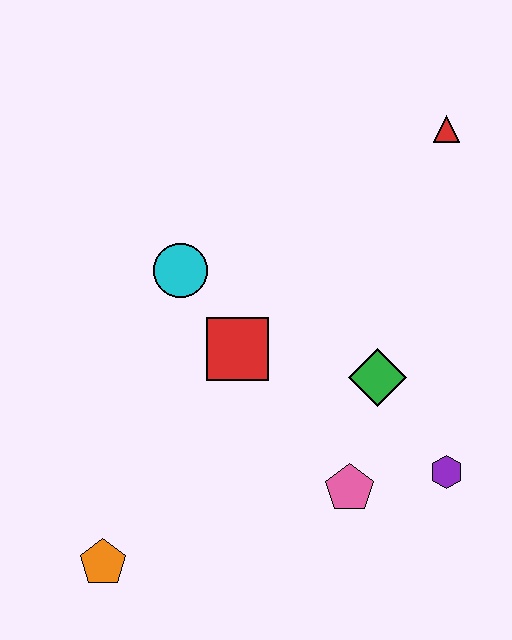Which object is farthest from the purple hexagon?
The orange pentagon is farthest from the purple hexagon.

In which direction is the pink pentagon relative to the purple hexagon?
The pink pentagon is to the left of the purple hexagon.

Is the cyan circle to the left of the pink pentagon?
Yes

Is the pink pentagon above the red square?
No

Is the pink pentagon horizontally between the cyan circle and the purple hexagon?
Yes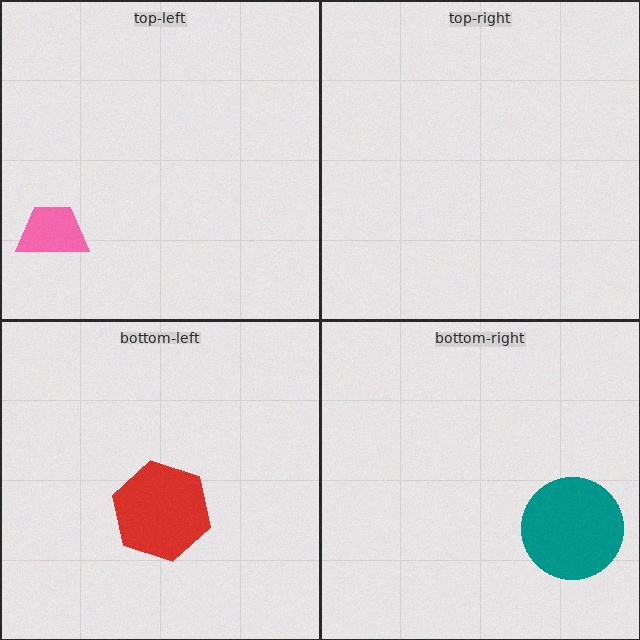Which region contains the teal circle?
The bottom-right region.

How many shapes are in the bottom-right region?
1.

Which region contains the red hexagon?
The bottom-left region.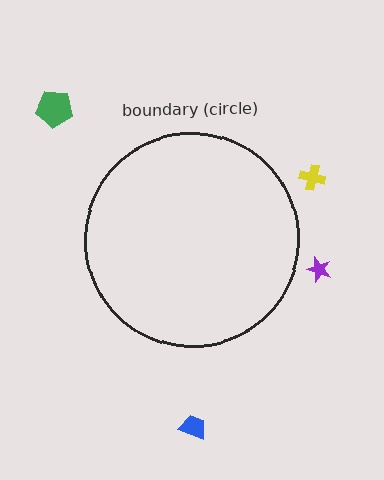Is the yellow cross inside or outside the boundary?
Outside.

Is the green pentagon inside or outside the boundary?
Outside.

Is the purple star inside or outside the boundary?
Outside.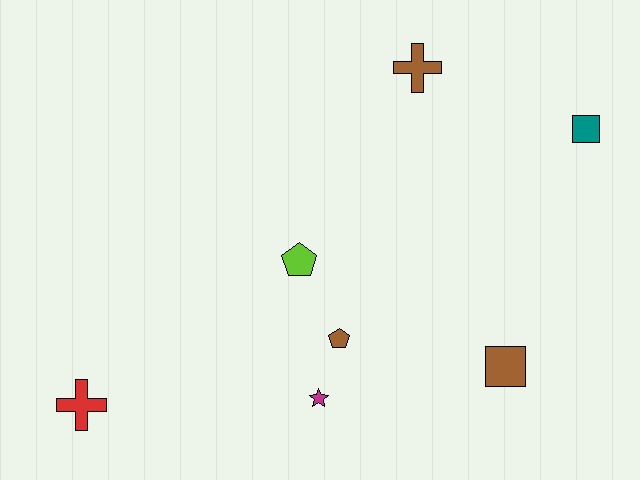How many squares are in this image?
There are 2 squares.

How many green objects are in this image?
There are no green objects.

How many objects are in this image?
There are 7 objects.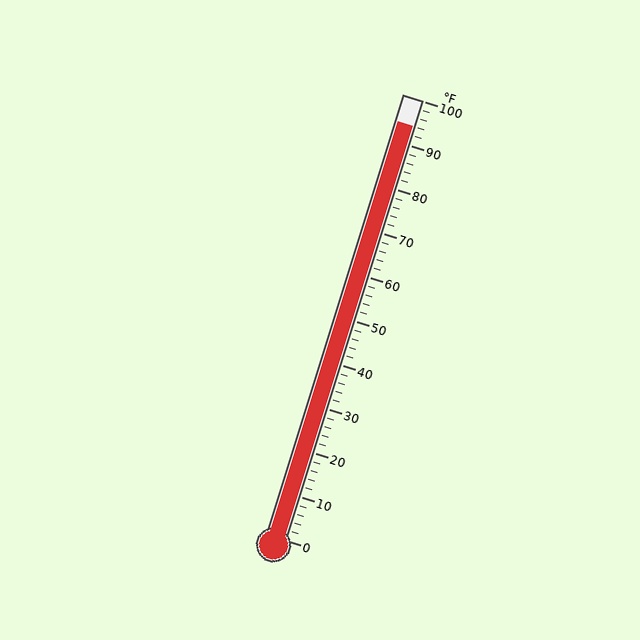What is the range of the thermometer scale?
The thermometer scale ranges from 0°F to 100°F.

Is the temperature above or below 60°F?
The temperature is above 60°F.